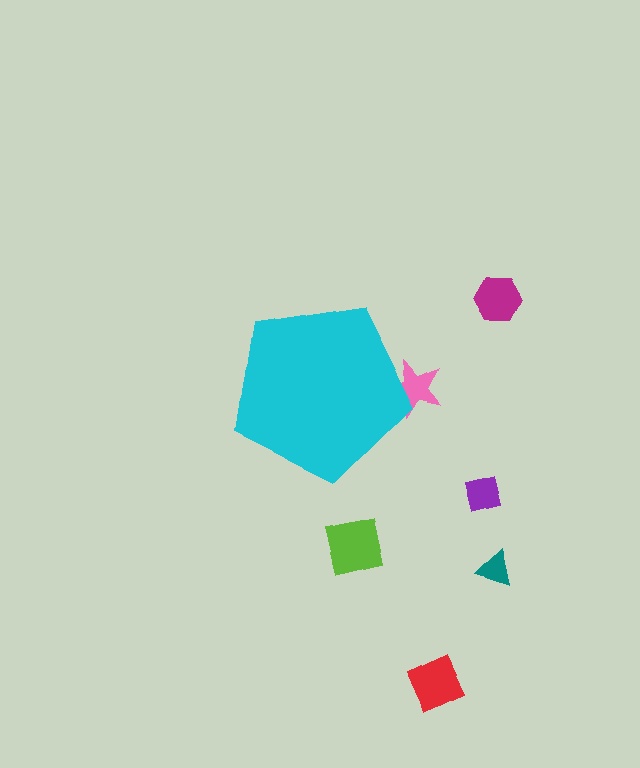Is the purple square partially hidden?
No, the purple square is fully visible.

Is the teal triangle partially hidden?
No, the teal triangle is fully visible.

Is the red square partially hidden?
No, the red square is fully visible.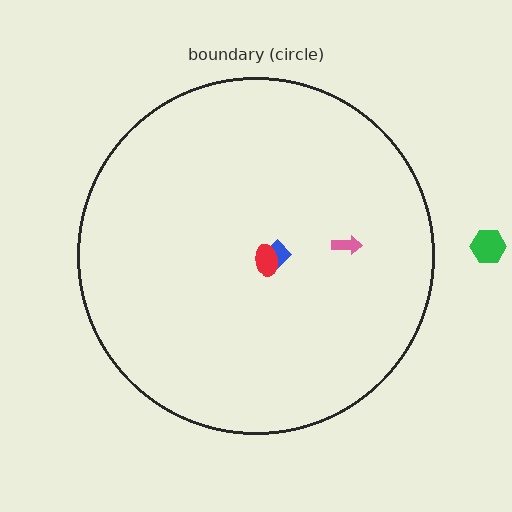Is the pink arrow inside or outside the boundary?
Inside.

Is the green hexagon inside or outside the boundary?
Outside.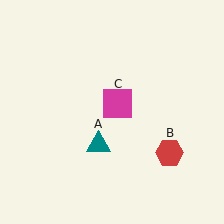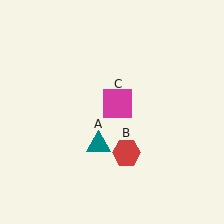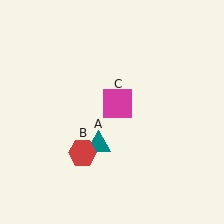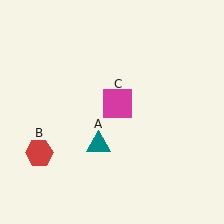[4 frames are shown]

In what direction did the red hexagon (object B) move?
The red hexagon (object B) moved left.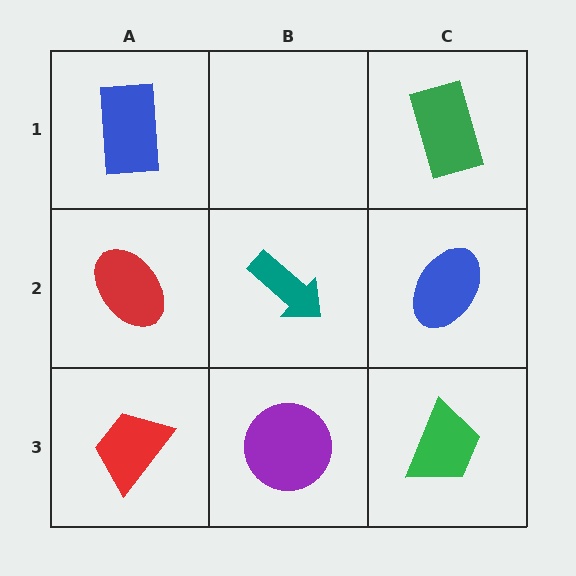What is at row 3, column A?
A red trapezoid.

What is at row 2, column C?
A blue ellipse.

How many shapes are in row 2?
3 shapes.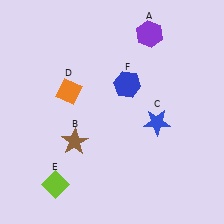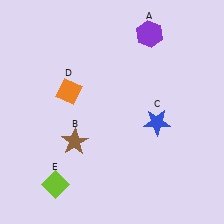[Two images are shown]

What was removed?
The blue hexagon (F) was removed in Image 2.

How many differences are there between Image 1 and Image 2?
There is 1 difference between the two images.